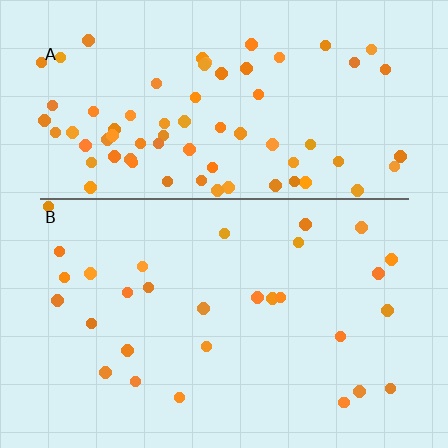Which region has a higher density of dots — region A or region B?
A (the top).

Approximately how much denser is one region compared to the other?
Approximately 2.5× — region A over region B.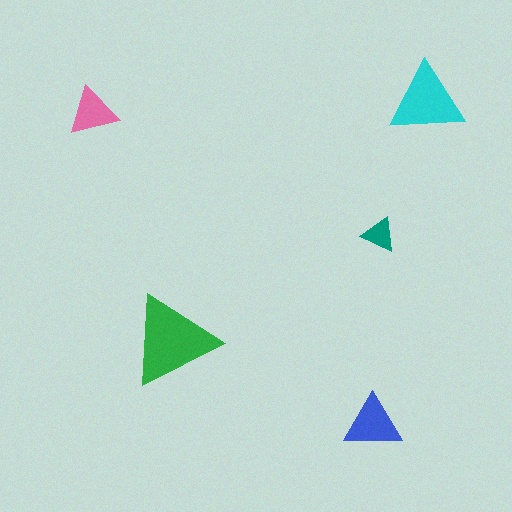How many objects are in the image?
There are 5 objects in the image.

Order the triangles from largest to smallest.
the green one, the cyan one, the blue one, the pink one, the teal one.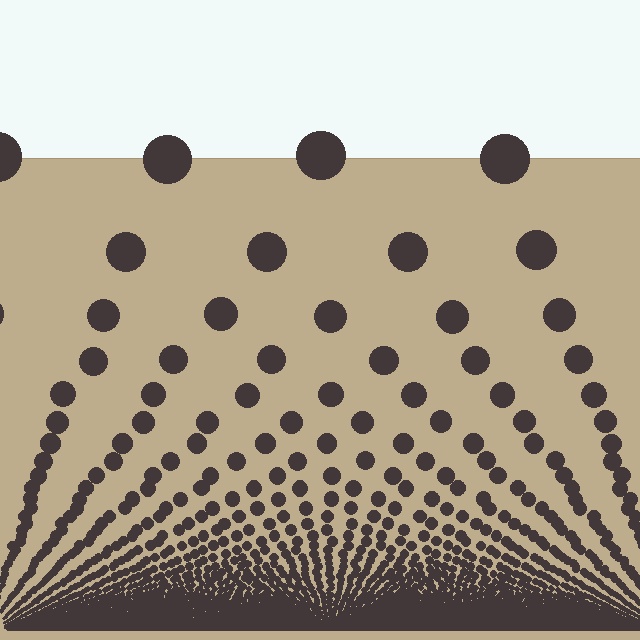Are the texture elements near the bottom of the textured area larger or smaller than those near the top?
Smaller. The gradient is inverted — elements near the bottom are smaller and denser.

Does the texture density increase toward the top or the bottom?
Density increases toward the bottom.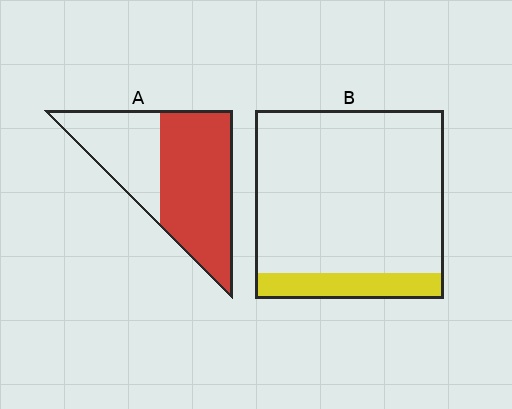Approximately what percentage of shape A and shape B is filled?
A is approximately 60% and B is approximately 15%.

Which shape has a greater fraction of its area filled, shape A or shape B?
Shape A.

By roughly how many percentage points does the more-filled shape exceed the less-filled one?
By roughly 50 percentage points (A over B).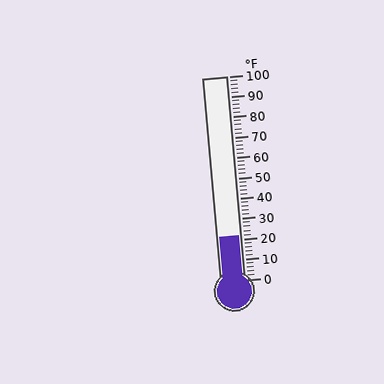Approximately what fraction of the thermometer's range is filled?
The thermometer is filled to approximately 20% of its range.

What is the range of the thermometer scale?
The thermometer scale ranges from 0°F to 100°F.